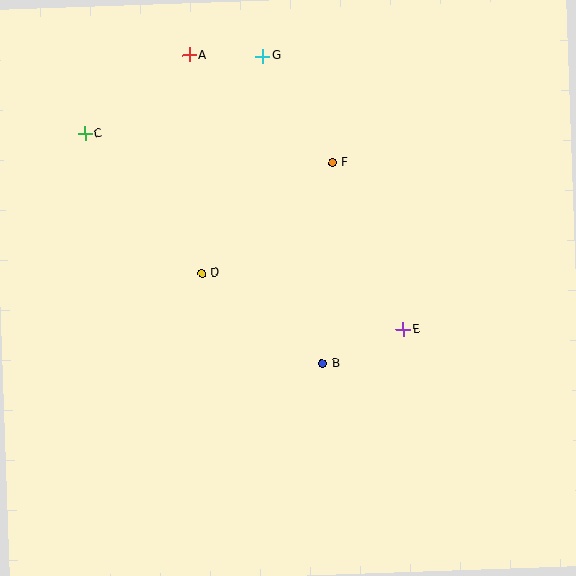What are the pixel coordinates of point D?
Point D is at (202, 273).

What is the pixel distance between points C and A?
The distance between C and A is 130 pixels.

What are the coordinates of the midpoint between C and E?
The midpoint between C and E is at (244, 232).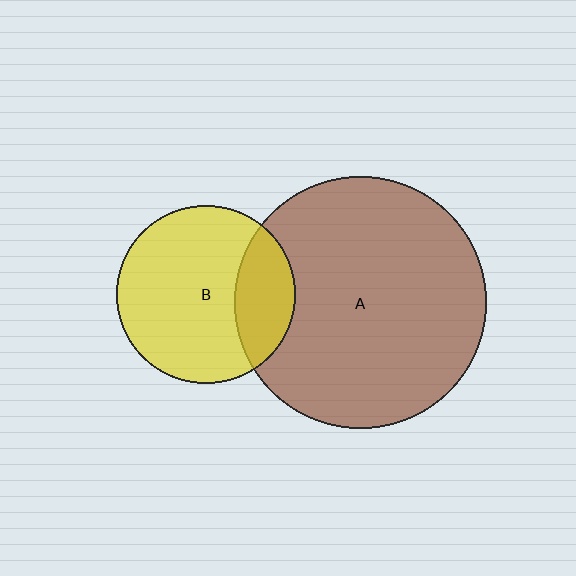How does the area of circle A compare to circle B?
Approximately 2.0 times.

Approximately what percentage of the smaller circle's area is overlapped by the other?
Approximately 25%.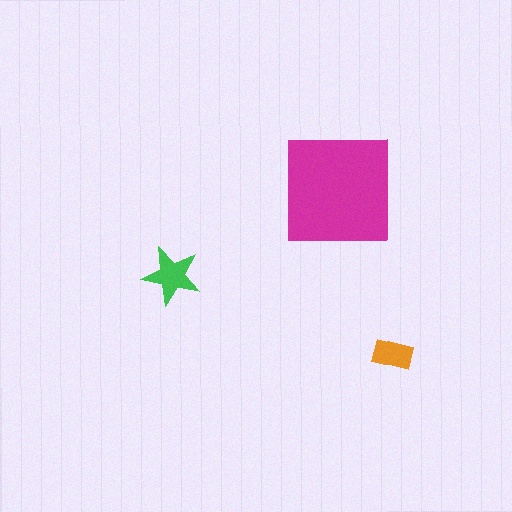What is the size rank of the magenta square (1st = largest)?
1st.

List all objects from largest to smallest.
The magenta square, the green star, the orange rectangle.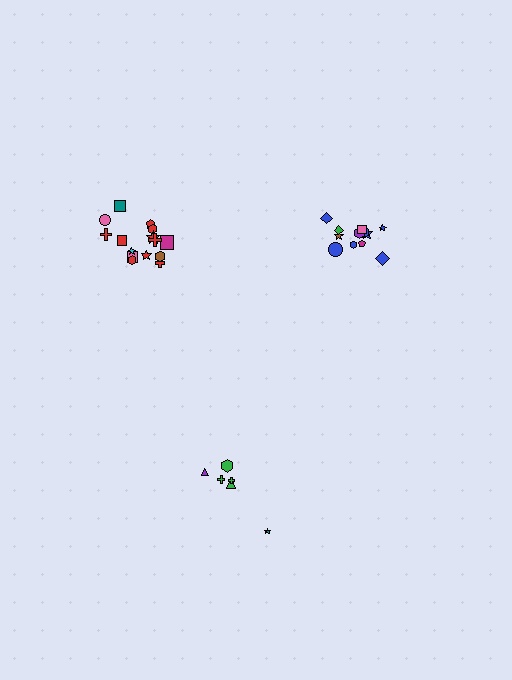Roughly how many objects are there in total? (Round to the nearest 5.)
Roughly 35 objects in total.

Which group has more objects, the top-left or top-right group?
The top-left group.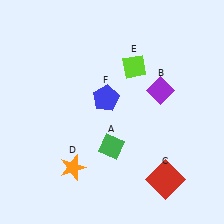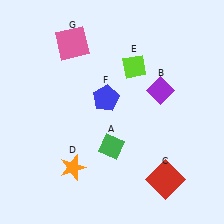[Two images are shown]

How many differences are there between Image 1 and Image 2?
There is 1 difference between the two images.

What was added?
A pink square (G) was added in Image 2.